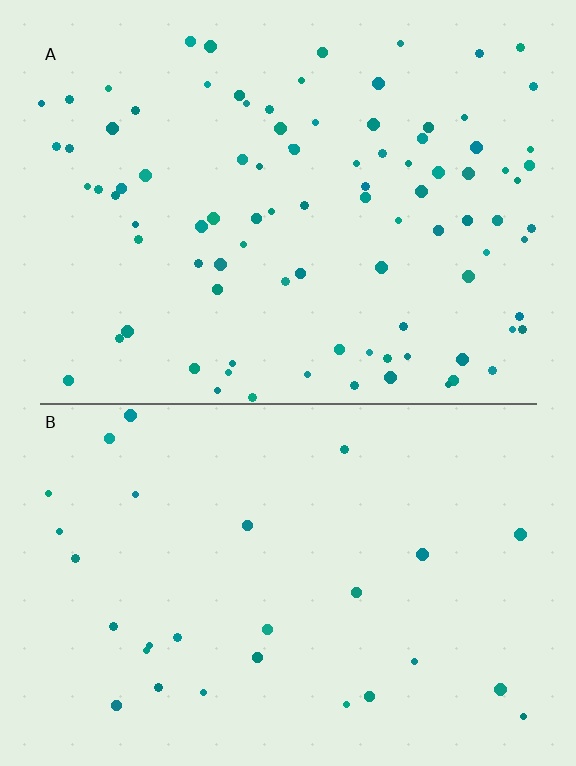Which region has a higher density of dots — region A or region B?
A (the top).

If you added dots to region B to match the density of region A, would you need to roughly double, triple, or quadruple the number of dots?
Approximately triple.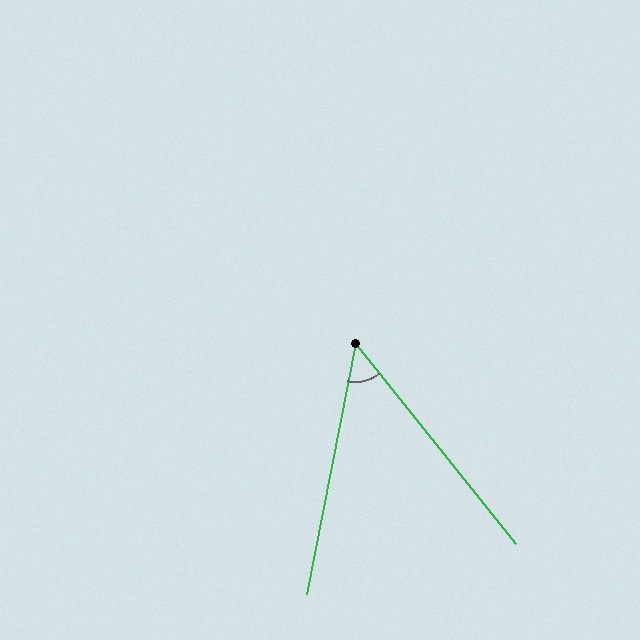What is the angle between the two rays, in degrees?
Approximately 50 degrees.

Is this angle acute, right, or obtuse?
It is acute.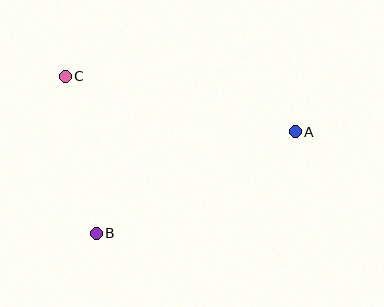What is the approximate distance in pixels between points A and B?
The distance between A and B is approximately 223 pixels.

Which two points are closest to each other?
Points B and C are closest to each other.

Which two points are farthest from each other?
Points A and C are farthest from each other.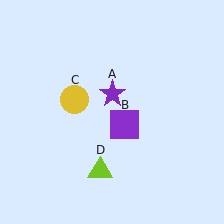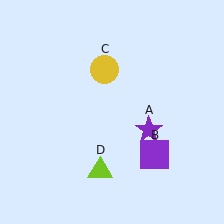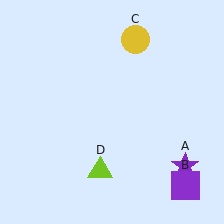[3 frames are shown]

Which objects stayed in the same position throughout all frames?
Lime triangle (object D) remained stationary.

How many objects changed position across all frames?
3 objects changed position: purple star (object A), purple square (object B), yellow circle (object C).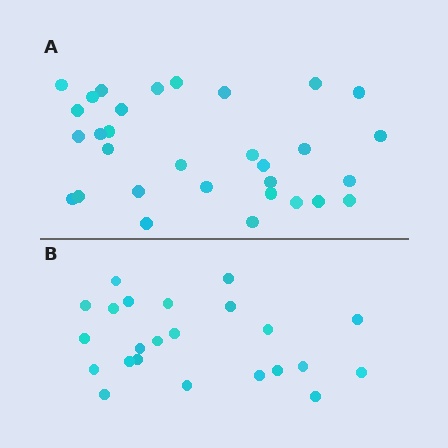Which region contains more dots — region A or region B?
Region A (the top region) has more dots.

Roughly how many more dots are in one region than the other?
Region A has roughly 8 or so more dots than region B.